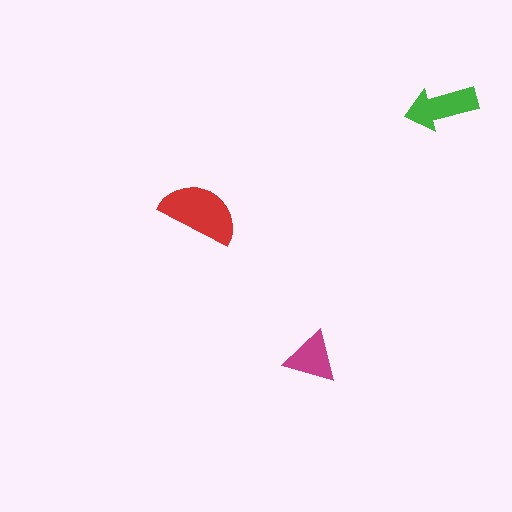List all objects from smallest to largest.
The magenta triangle, the green arrow, the red semicircle.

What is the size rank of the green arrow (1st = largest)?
2nd.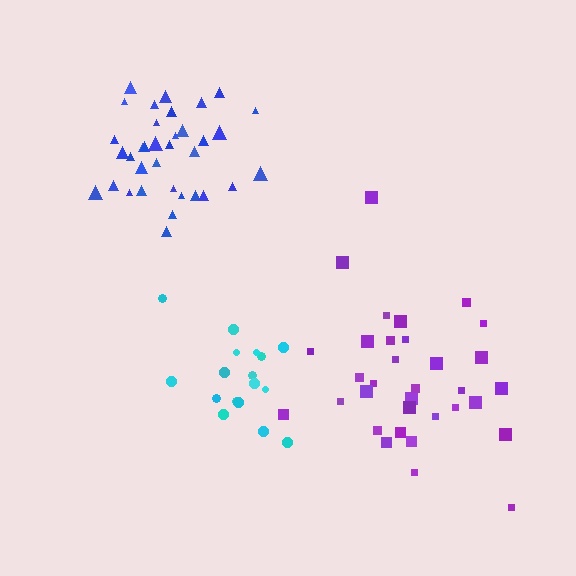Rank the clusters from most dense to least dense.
blue, cyan, purple.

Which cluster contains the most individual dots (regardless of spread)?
Blue (35).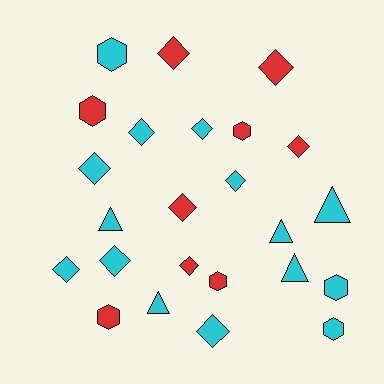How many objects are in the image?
There are 24 objects.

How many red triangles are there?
There are no red triangles.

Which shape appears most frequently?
Diamond, with 12 objects.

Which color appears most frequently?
Cyan, with 15 objects.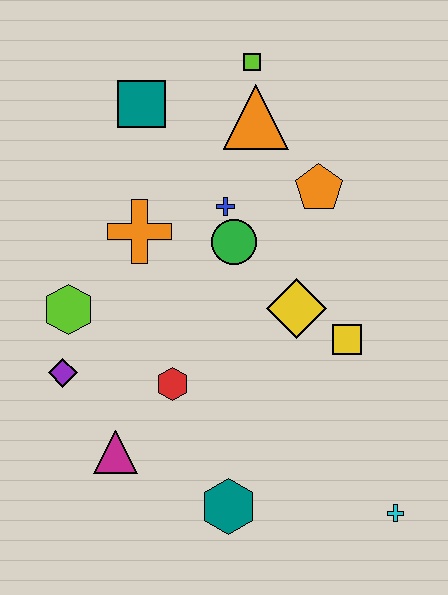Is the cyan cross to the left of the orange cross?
No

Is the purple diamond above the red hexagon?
Yes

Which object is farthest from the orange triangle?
The cyan cross is farthest from the orange triangle.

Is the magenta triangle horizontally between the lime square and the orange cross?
No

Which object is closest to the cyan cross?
The teal hexagon is closest to the cyan cross.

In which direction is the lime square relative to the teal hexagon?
The lime square is above the teal hexagon.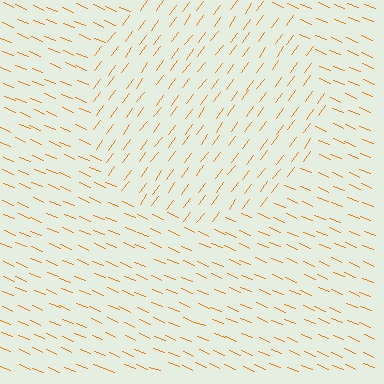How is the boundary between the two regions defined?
The boundary is defined purely by a change in line orientation (approximately 76 degrees difference). All lines are the same color and thickness.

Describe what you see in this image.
The image is filled with small orange line segments. A circle region in the image has lines oriented differently from the surrounding lines, creating a visible texture boundary.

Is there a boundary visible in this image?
Yes, there is a texture boundary formed by a change in line orientation.